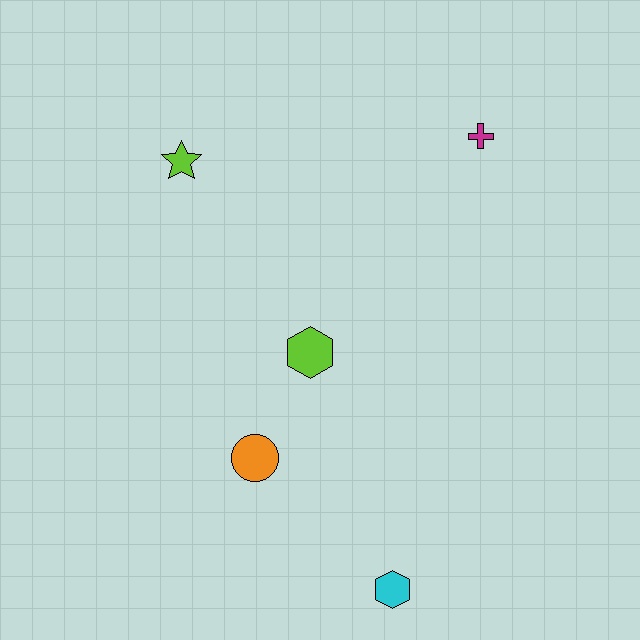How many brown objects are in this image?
There are no brown objects.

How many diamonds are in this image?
There are no diamonds.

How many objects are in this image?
There are 5 objects.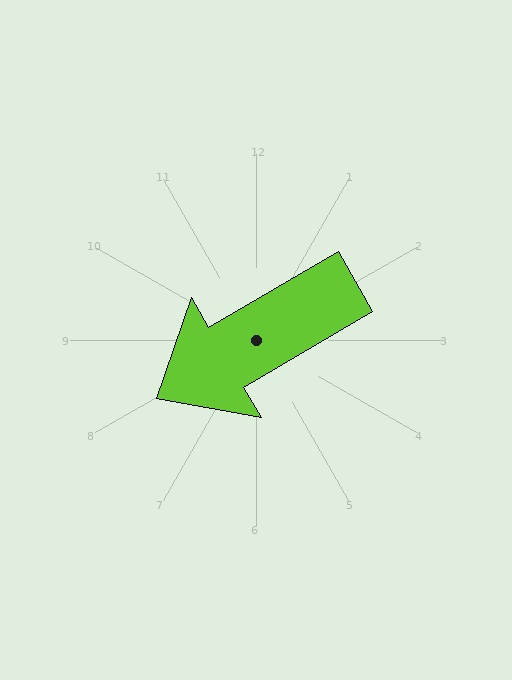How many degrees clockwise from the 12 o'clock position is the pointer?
Approximately 240 degrees.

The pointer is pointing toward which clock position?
Roughly 8 o'clock.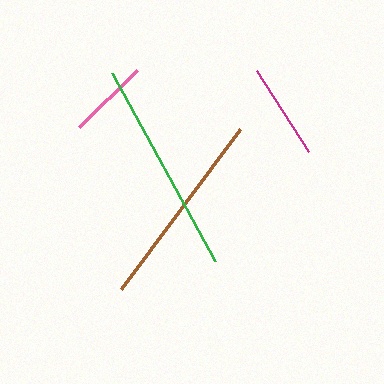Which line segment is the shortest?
The pink line is the shortest at approximately 81 pixels.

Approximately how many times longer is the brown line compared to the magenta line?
The brown line is approximately 2.1 times the length of the magenta line.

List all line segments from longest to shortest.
From longest to shortest: green, brown, magenta, pink.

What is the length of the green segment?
The green segment is approximately 214 pixels long.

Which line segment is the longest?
The green line is the longest at approximately 214 pixels.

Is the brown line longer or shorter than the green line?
The green line is longer than the brown line.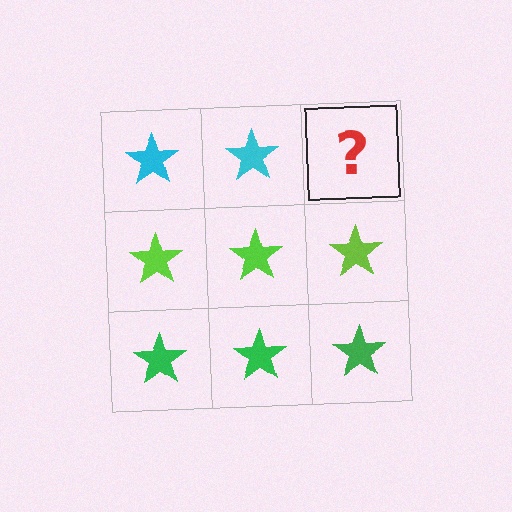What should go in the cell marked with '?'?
The missing cell should contain a cyan star.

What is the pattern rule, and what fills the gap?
The rule is that each row has a consistent color. The gap should be filled with a cyan star.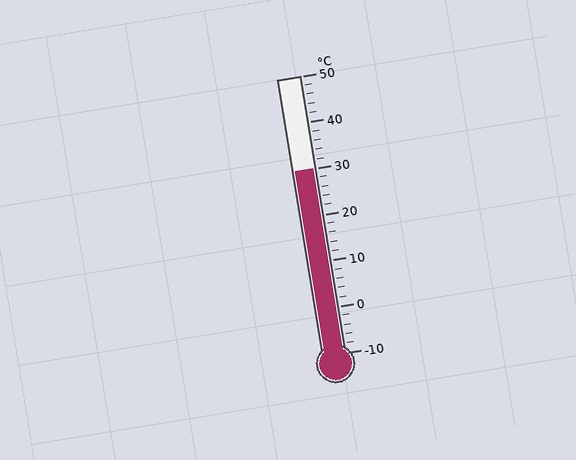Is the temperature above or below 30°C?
The temperature is at 30°C.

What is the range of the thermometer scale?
The thermometer scale ranges from -10°C to 50°C.